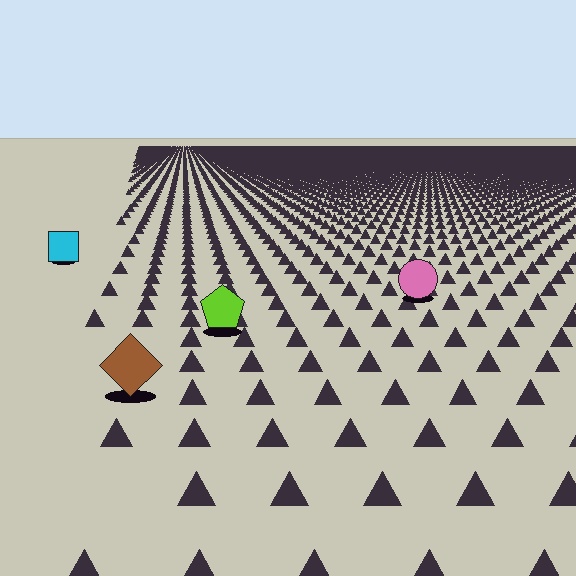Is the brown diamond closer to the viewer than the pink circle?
Yes. The brown diamond is closer — you can tell from the texture gradient: the ground texture is coarser near it.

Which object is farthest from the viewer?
The cyan square is farthest from the viewer. It appears smaller and the ground texture around it is denser.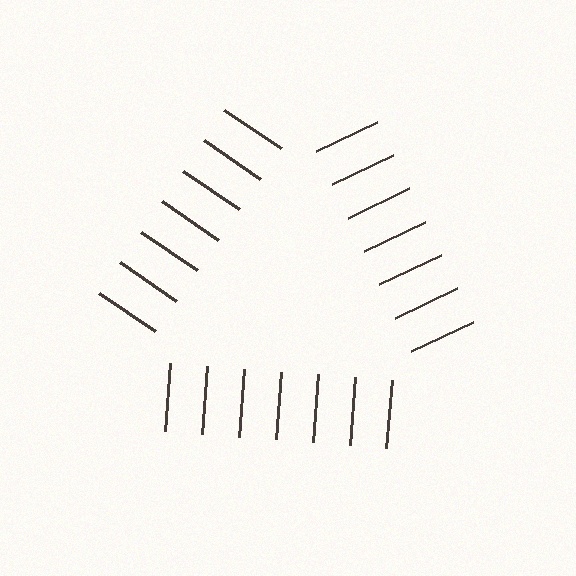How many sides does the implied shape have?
3 sides — the line-ends trace a triangle.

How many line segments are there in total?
21 — 7 along each of the 3 edges.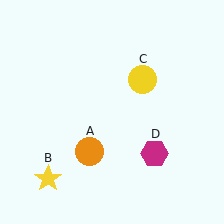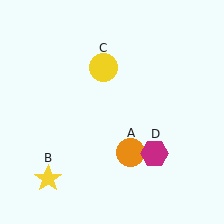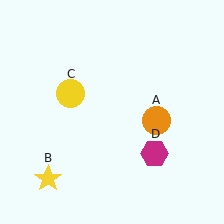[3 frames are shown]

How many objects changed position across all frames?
2 objects changed position: orange circle (object A), yellow circle (object C).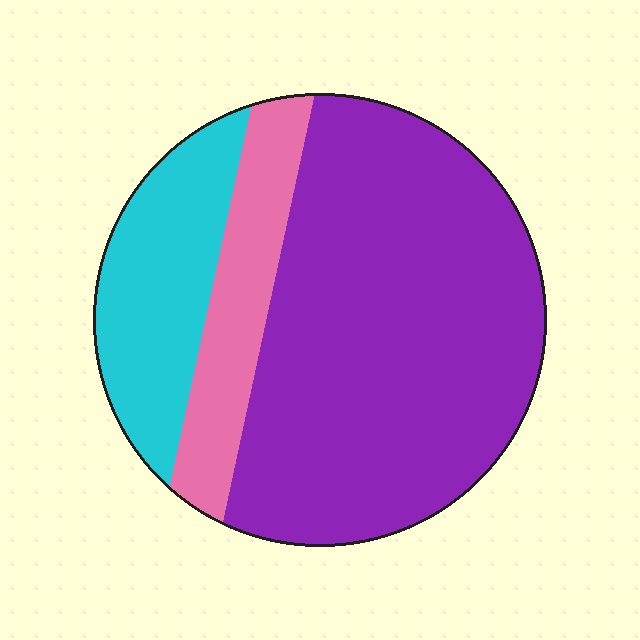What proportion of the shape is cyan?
Cyan covers 20% of the shape.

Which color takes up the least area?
Pink, at roughly 15%.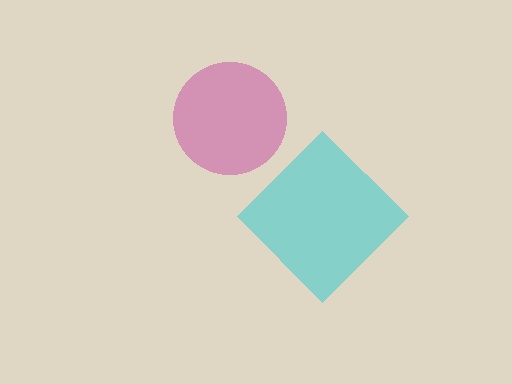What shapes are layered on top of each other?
The layered shapes are: a cyan diamond, a magenta circle.